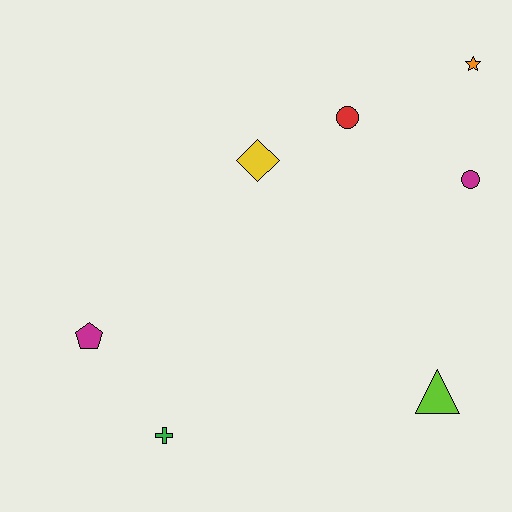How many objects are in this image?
There are 7 objects.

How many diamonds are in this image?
There is 1 diamond.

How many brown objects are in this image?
There are no brown objects.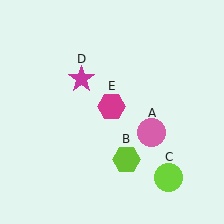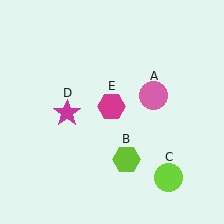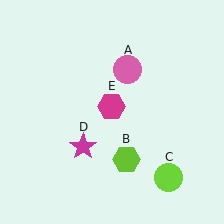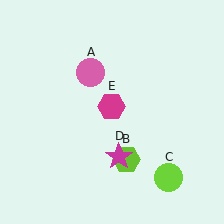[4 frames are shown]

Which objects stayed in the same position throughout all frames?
Lime hexagon (object B) and lime circle (object C) and magenta hexagon (object E) remained stationary.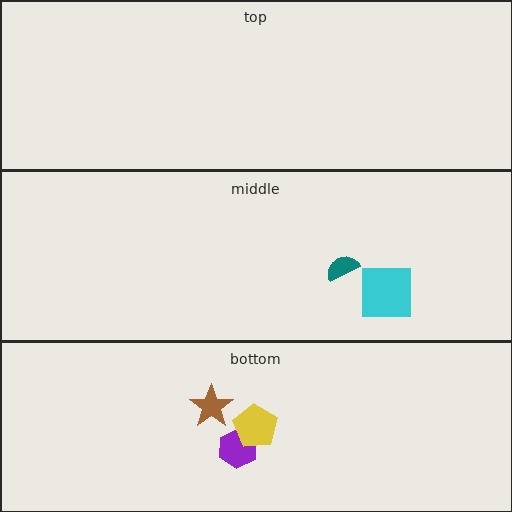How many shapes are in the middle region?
2.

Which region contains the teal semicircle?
The middle region.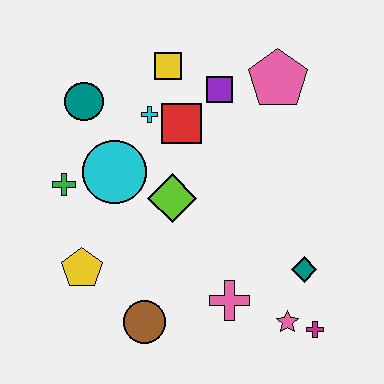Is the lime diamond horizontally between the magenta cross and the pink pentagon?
No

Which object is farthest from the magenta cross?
The teal circle is farthest from the magenta cross.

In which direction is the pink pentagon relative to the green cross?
The pink pentagon is to the right of the green cross.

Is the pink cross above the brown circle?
Yes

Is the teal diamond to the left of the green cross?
No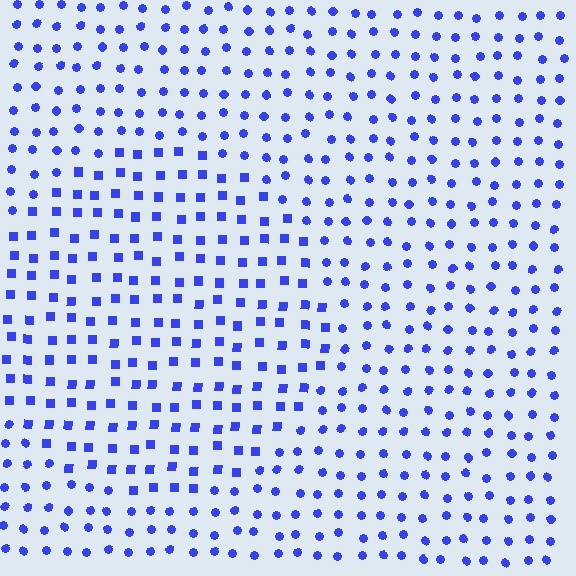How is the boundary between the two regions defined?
The boundary is defined by a change in element shape: squares inside vs. circles outside. All elements share the same color and spacing.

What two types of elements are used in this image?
The image uses squares inside the circle region and circles outside it.